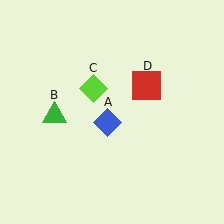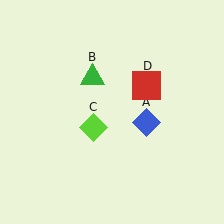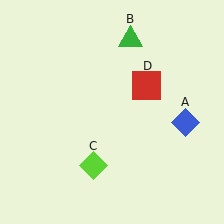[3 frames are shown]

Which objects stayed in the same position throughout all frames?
Red square (object D) remained stationary.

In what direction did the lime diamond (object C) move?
The lime diamond (object C) moved down.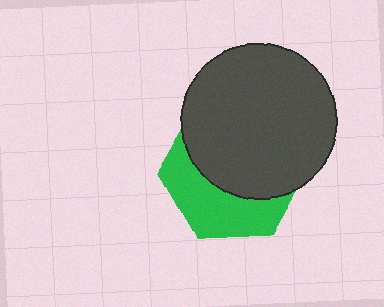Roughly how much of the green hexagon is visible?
A small part of it is visible (roughly 40%).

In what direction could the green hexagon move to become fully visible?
The green hexagon could move down. That would shift it out from behind the dark gray circle entirely.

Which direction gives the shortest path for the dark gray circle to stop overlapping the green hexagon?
Moving up gives the shortest separation.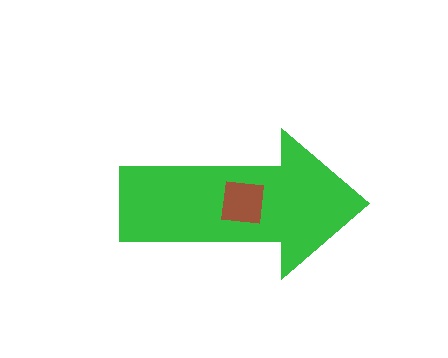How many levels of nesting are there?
2.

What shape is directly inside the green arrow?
The brown square.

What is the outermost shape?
The green arrow.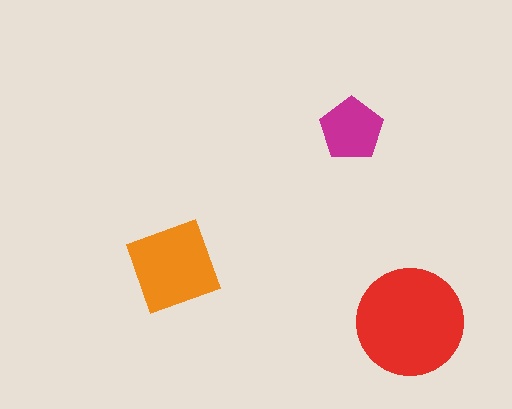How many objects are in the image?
There are 3 objects in the image.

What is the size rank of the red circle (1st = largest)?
1st.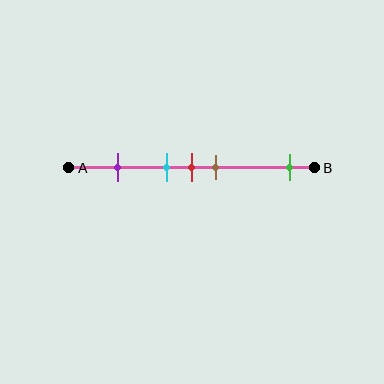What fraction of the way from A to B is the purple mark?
The purple mark is approximately 20% (0.2) of the way from A to B.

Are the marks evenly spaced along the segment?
No, the marks are not evenly spaced.